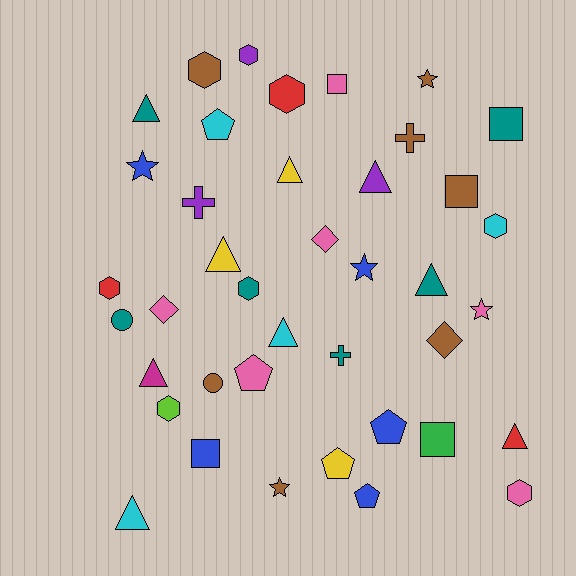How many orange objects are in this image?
There are no orange objects.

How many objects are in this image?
There are 40 objects.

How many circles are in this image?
There are 2 circles.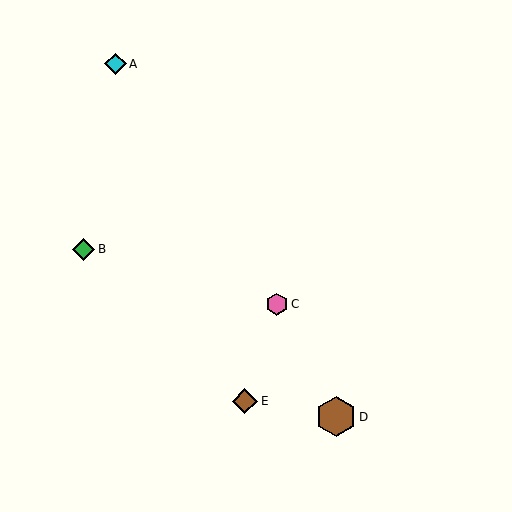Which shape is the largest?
The brown hexagon (labeled D) is the largest.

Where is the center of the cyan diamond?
The center of the cyan diamond is at (115, 64).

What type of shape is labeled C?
Shape C is a pink hexagon.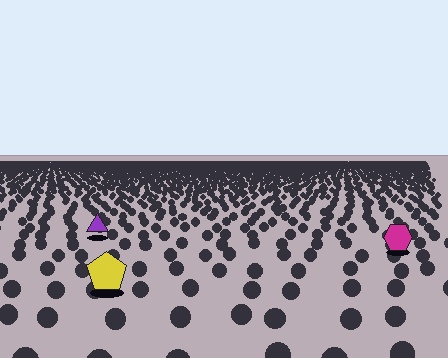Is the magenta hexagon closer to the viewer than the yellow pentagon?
No. The yellow pentagon is closer — you can tell from the texture gradient: the ground texture is coarser near it.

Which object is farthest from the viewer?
The purple triangle is farthest from the viewer. It appears smaller and the ground texture around it is denser.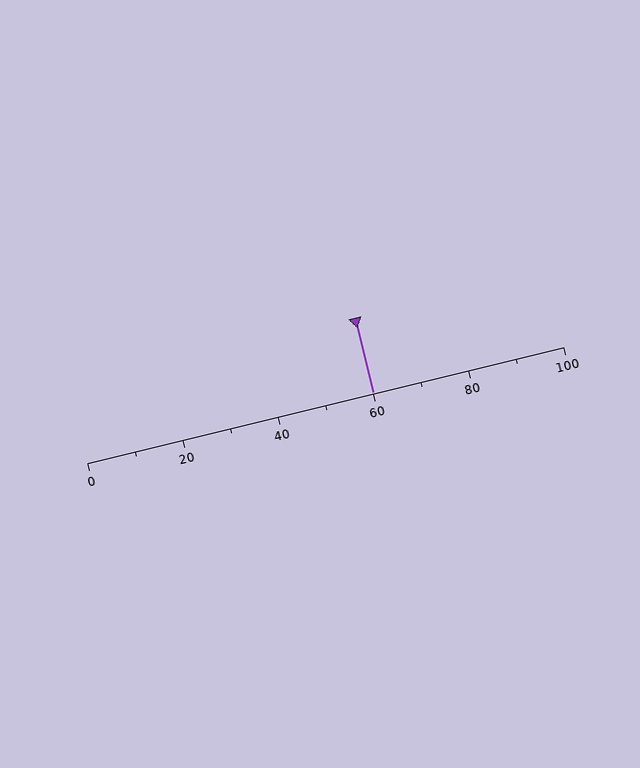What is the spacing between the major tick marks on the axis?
The major ticks are spaced 20 apart.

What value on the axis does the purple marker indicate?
The marker indicates approximately 60.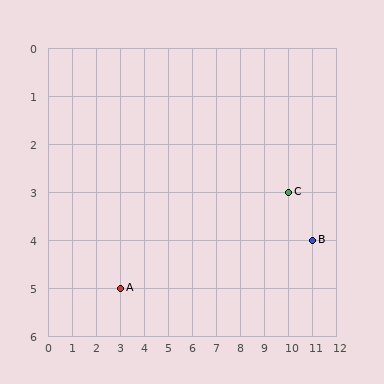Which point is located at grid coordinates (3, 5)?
Point A is at (3, 5).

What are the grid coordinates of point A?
Point A is at grid coordinates (3, 5).